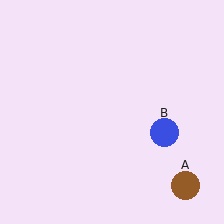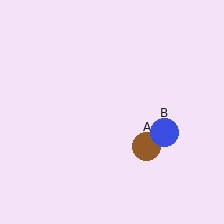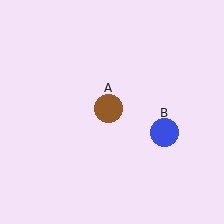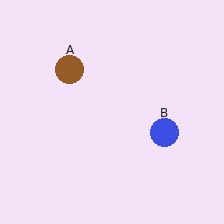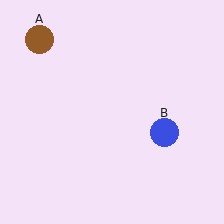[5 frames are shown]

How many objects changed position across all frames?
1 object changed position: brown circle (object A).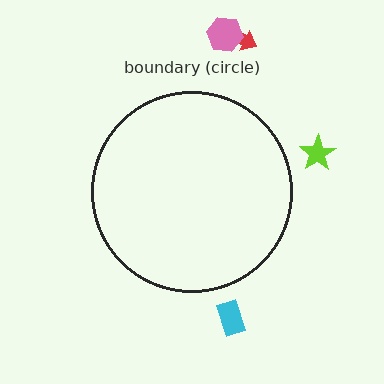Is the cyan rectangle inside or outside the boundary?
Outside.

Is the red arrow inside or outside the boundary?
Outside.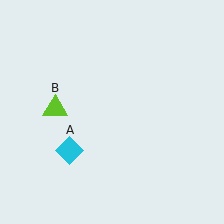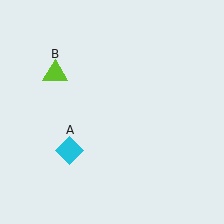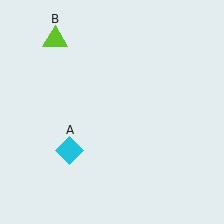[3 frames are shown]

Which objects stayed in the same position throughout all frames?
Cyan diamond (object A) remained stationary.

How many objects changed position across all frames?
1 object changed position: lime triangle (object B).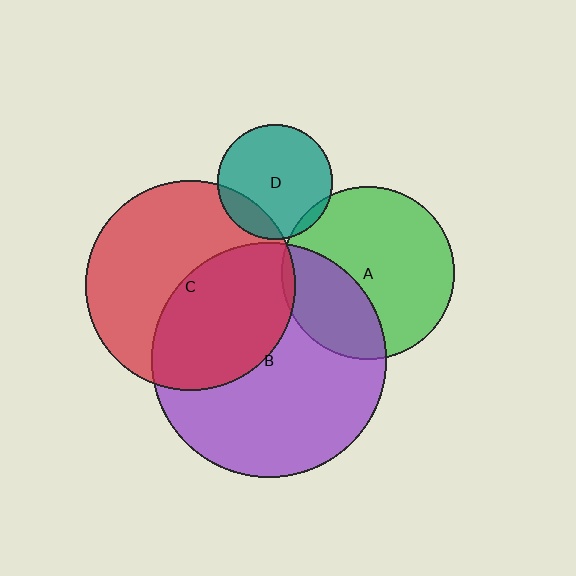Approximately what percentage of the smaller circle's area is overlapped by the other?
Approximately 5%.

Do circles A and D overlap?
Yes.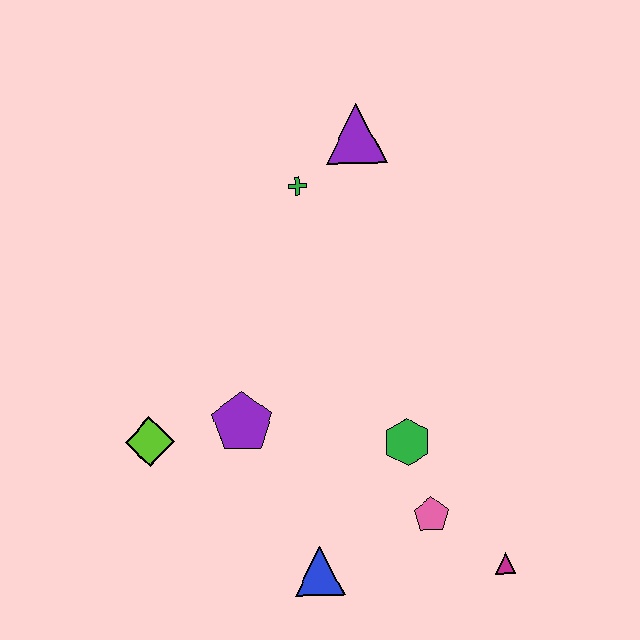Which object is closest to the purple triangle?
The green cross is closest to the purple triangle.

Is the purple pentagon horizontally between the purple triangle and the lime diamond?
Yes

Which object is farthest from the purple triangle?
The magenta triangle is farthest from the purple triangle.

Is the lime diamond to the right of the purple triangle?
No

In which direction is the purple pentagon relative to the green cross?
The purple pentagon is below the green cross.